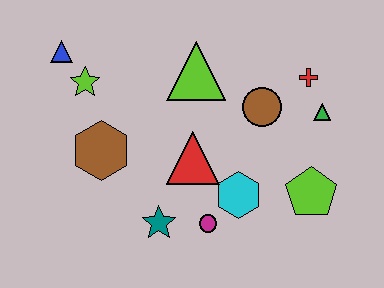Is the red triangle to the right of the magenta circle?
No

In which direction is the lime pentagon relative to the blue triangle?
The lime pentagon is to the right of the blue triangle.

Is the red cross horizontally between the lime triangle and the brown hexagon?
No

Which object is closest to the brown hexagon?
The lime star is closest to the brown hexagon.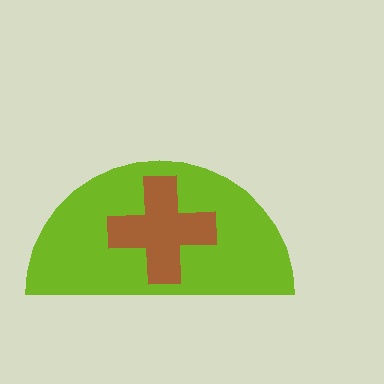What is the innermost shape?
The brown cross.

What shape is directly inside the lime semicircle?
The brown cross.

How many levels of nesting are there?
2.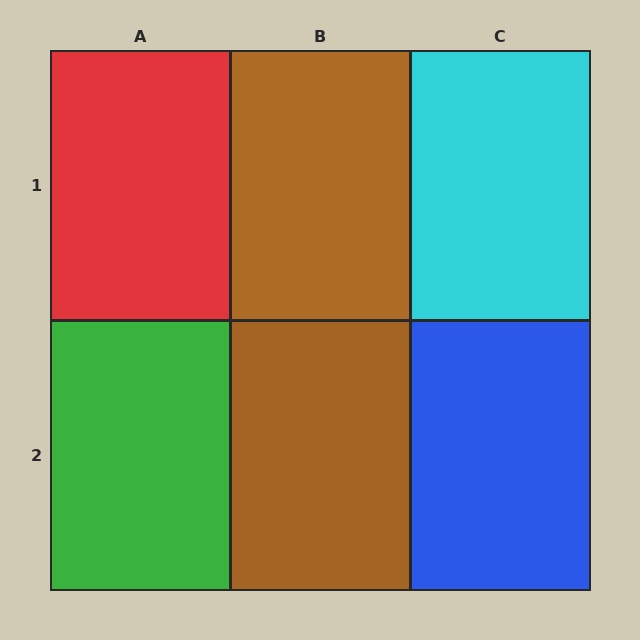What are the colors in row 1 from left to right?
Red, brown, cyan.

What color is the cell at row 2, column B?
Brown.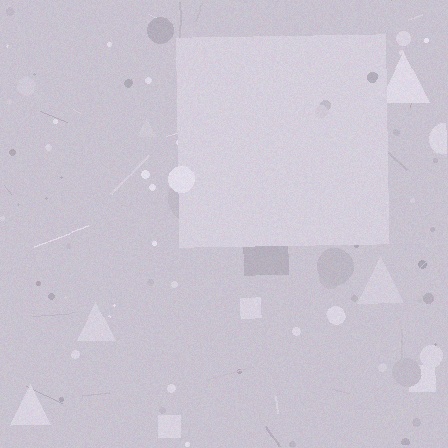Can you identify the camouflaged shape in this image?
The camouflaged shape is a square.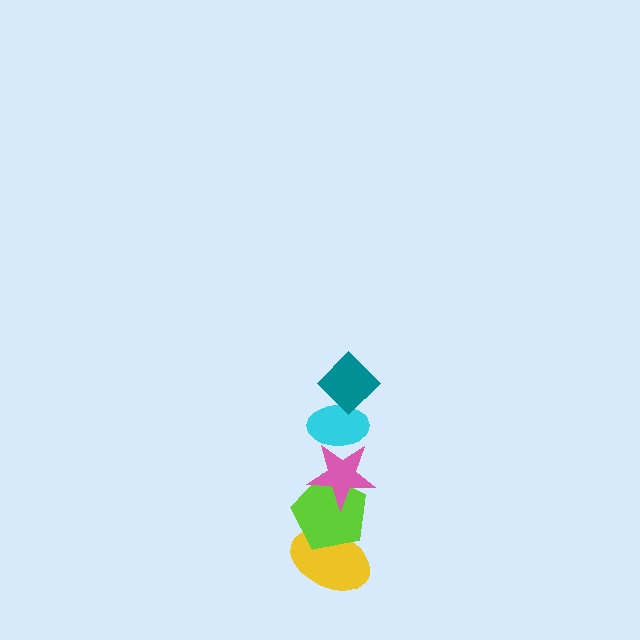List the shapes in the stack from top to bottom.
From top to bottom: the teal diamond, the cyan ellipse, the pink star, the lime pentagon, the yellow ellipse.